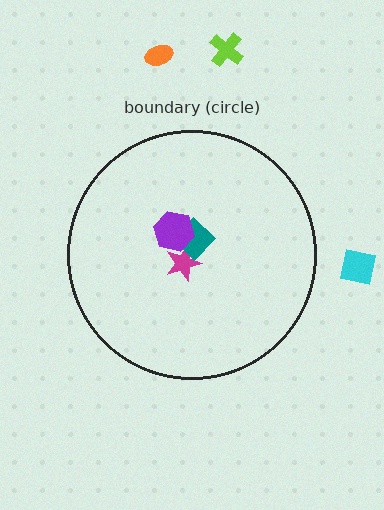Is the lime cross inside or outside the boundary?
Outside.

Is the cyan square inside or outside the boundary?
Outside.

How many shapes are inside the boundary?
3 inside, 3 outside.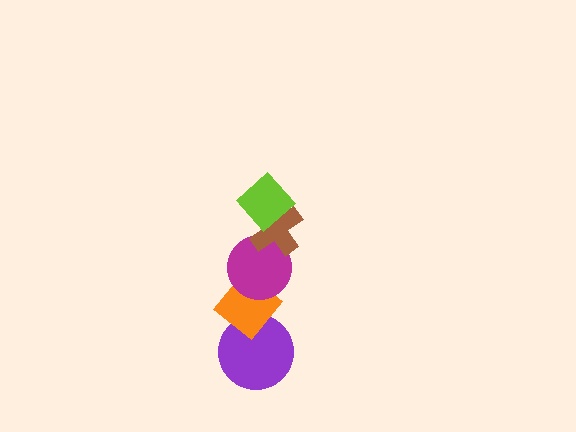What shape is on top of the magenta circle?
The brown cross is on top of the magenta circle.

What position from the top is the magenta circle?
The magenta circle is 3rd from the top.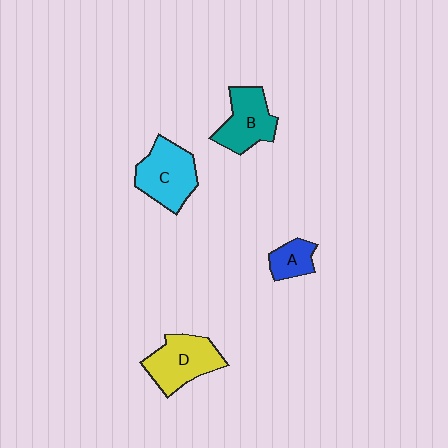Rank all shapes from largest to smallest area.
From largest to smallest: C (cyan), D (yellow), B (teal), A (blue).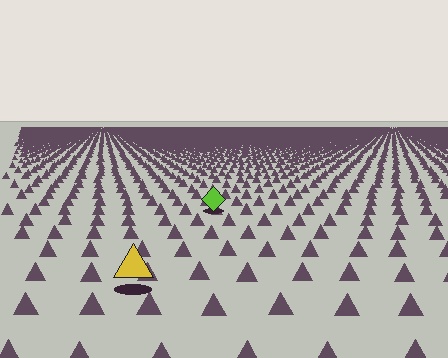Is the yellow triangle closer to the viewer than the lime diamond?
Yes. The yellow triangle is closer — you can tell from the texture gradient: the ground texture is coarser near it.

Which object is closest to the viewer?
The yellow triangle is closest. The texture marks near it are larger and more spread out.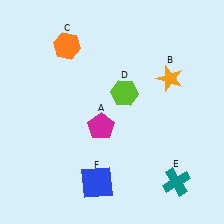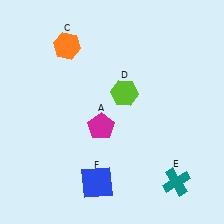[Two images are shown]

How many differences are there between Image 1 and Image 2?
There is 1 difference between the two images.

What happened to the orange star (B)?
The orange star (B) was removed in Image 2. It was in the top-right area of Image 1.